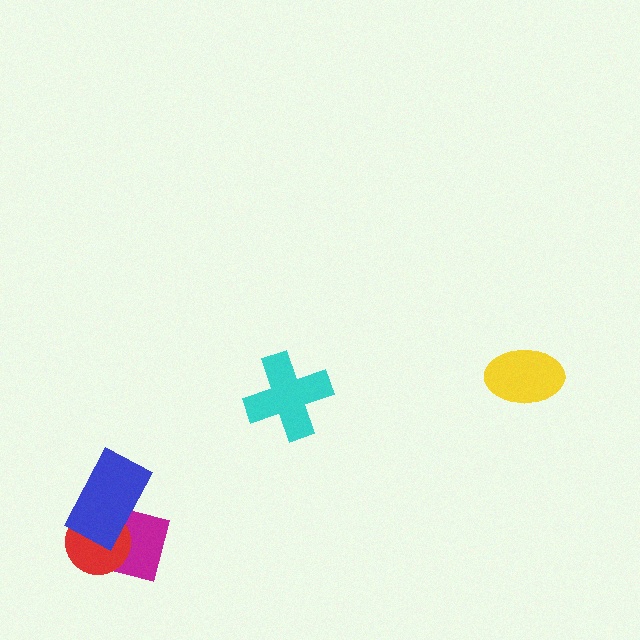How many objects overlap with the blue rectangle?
2 objects overlap with the blue rectangle.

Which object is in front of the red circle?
The blue rectangle is in front of the red circle.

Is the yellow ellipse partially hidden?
No, no other shape covers it.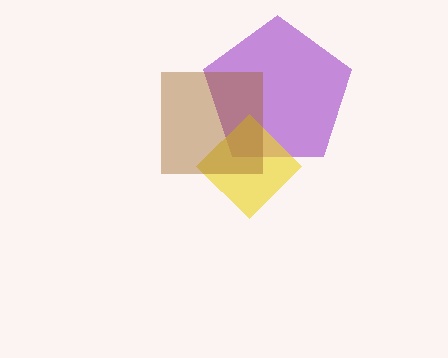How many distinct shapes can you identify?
There are 3 distinct shapes: a purple pentagon, a yellow diamond, a brown square.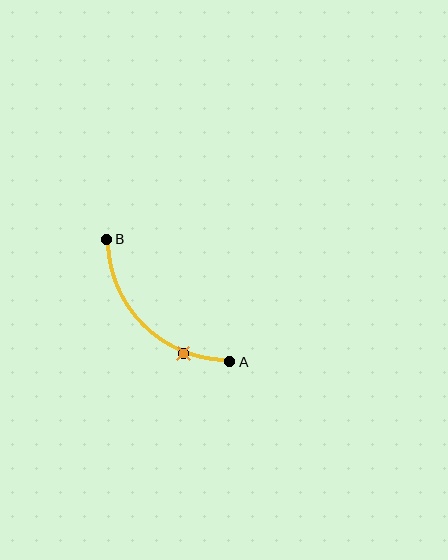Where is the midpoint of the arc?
The arc midpoint is the point on the curve farthest from the straight line joining A and B. It sits below and to the left of that line.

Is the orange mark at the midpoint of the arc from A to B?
No. The orange mark lies on the arc but is closer to endpoint A. The arc midpoint would be at the point on the curve equidistant along the arc from both A and B.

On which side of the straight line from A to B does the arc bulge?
The arc bulges below and to the left of the straight line connecting A and B.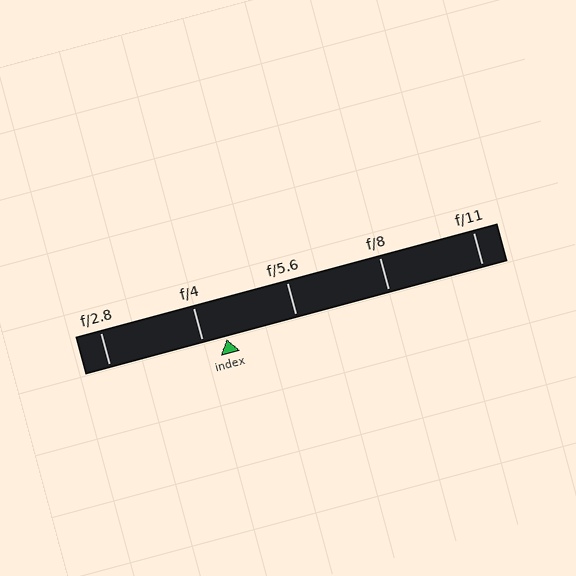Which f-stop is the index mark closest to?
The index mark is closest to f/4.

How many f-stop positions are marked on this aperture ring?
There are 5 f-stop positions marked.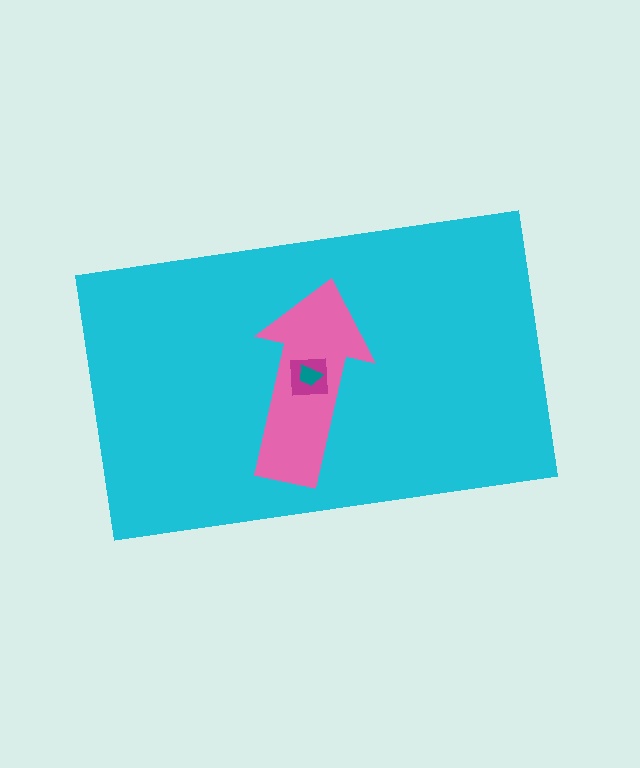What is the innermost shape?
The teal trapezoid.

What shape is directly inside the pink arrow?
The magenta square.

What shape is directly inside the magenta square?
The teal trapezoid.